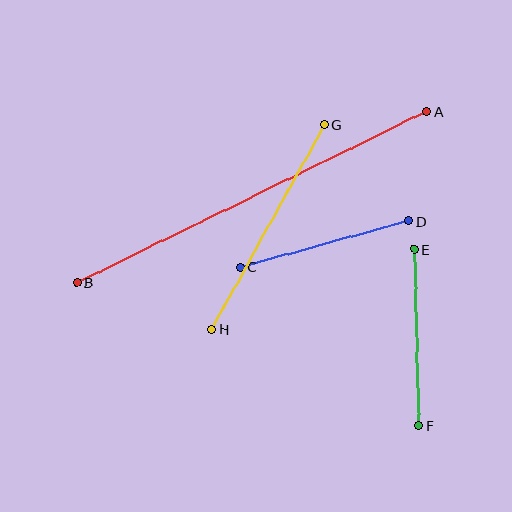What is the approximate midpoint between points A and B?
The midpoint is at approximately (252, 197) pixels.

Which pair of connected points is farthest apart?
Points A and B are farthest apart.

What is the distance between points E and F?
The distance is approximately 176 pixels.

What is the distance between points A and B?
The distance is approximately 390 pixels.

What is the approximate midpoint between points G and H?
The midpoint is at approximately (268, 227) pixels.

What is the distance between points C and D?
The distance is approximately 174 pixels.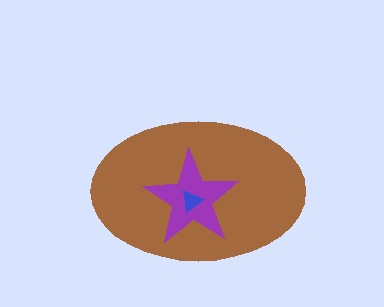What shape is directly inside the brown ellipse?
The purple star.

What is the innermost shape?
The blue triangle.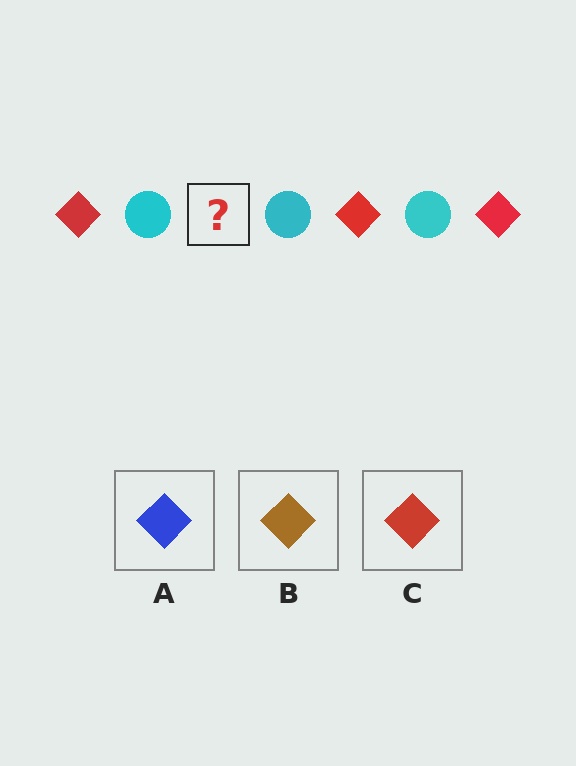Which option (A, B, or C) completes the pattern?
C.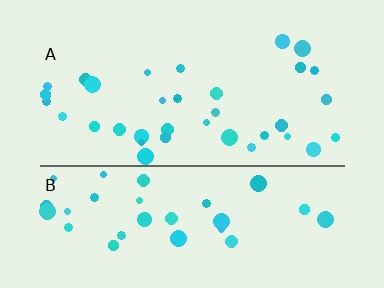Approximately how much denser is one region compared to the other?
Approximately 1.0× — region B over region A.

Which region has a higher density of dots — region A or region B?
B (the bottom).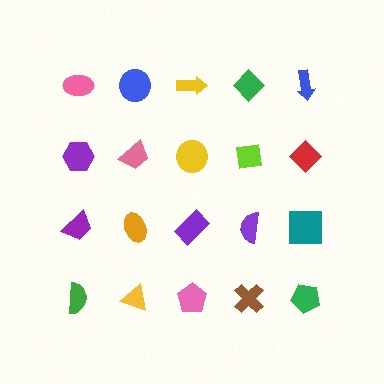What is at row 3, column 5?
A teal square.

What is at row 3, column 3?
A purple rectangle.